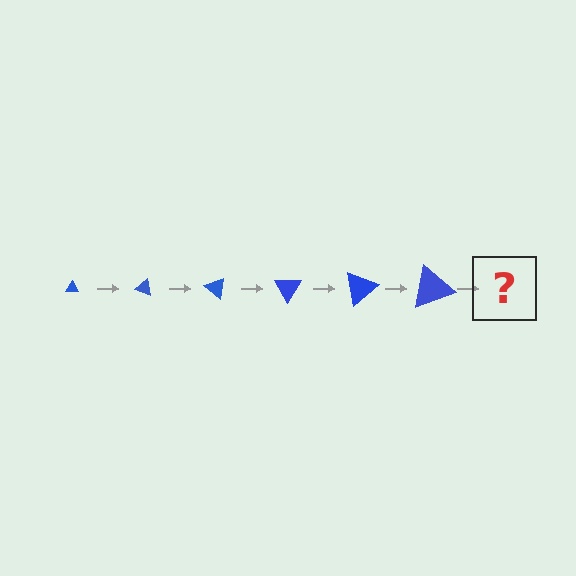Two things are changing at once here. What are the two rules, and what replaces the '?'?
The two rules are that the triangle grows larger each step and it rotates 20 degrees each step. The '?' should be a triangle, larger than the previous one and rotated 120 degrees from the start.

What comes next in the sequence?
The next element should be a triangle, larger than the previous one and rotated 120 degrees from the start.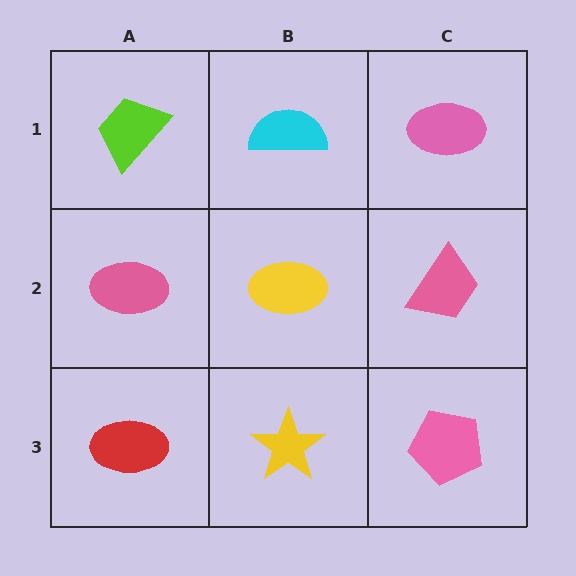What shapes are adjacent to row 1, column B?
A yellow ellipse (row 2, column B), a lime trapezoid (row 1, column A), a pink ellipse (row 1, column C).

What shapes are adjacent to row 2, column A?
A lime trapezoid (row 1, column A), a red ellipse (row 3, column A), a yellow ellipse (row 2, column B).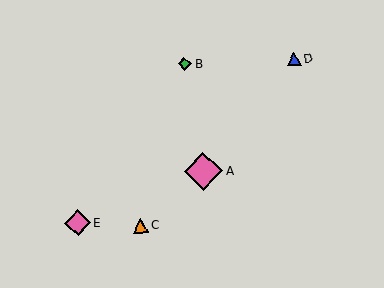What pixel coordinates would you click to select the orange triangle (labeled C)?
Click at (141, 225) to select the orange triangle C.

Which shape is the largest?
The pink diamond (labeled A) is the largest.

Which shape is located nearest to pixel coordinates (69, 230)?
The pink diamond (labeled E) at (78, 223) is nearest to that location.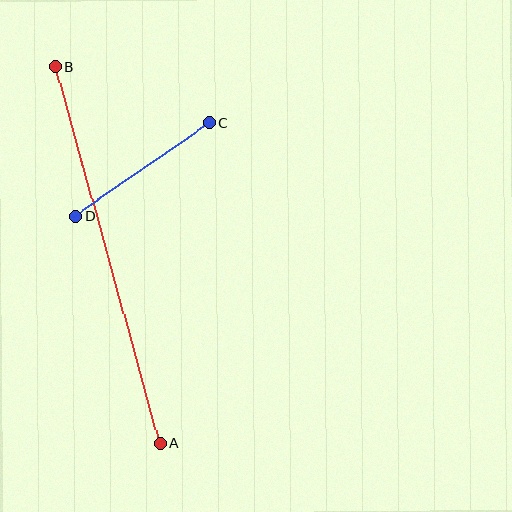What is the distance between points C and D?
The distance is approximately 163 pixels.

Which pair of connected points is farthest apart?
Points A and B are farthest apart.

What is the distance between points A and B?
The distance is approximately 391 pixels.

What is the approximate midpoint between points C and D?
The midpoint is at approximately (142, 170) pixels.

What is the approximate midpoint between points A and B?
The midpoint is at approximately (108, 255) pixels.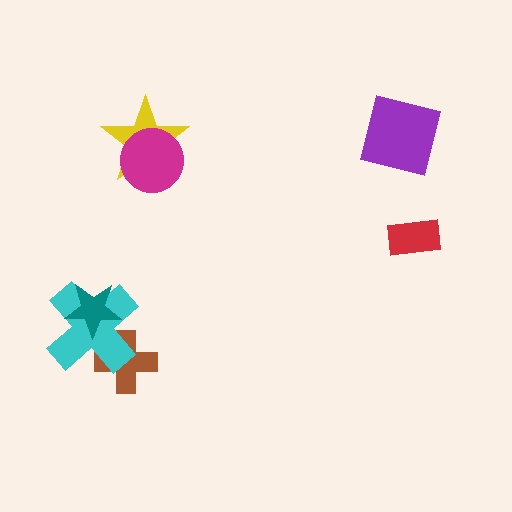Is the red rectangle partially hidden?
No, no other shape covers it.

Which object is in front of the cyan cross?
The teal star is in front of the cyan cross.